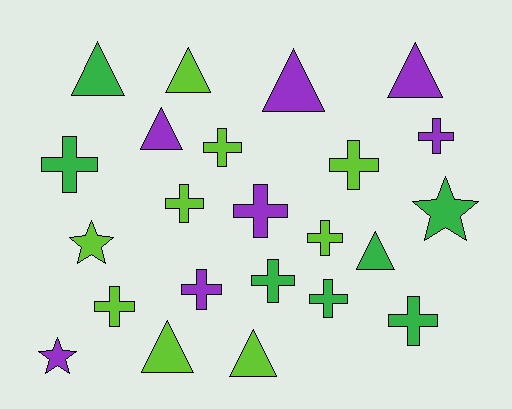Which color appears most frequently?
Lime, with 9 objects.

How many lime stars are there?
There is 1 lime star.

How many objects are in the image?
There are 23 objects.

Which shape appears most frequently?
Cross, with 12 objects.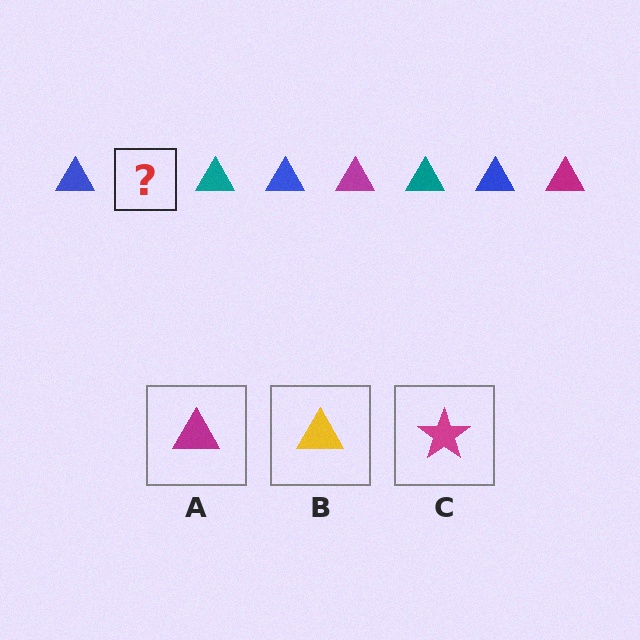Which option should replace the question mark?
Option A.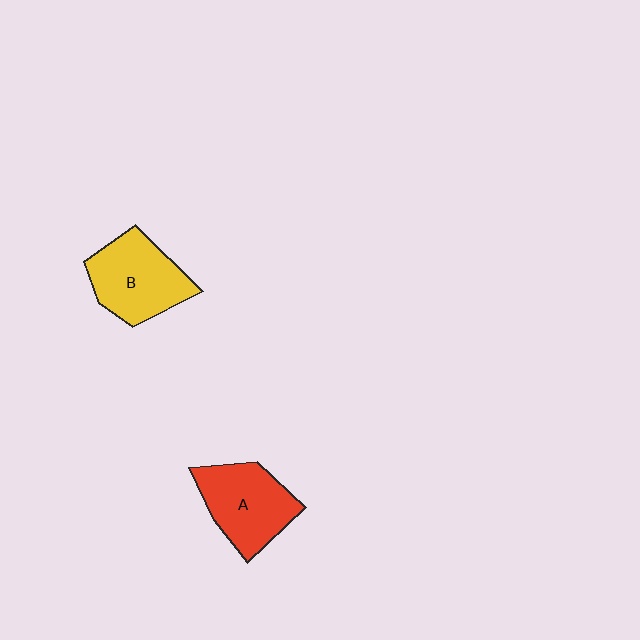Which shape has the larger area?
Shape B (yellow).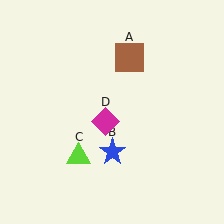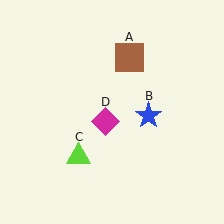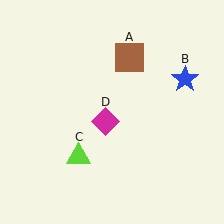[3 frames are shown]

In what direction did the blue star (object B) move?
The blue star (object B) moved up and to the right.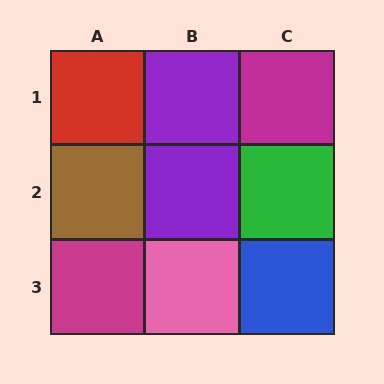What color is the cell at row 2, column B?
Purple.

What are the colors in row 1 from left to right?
Red, purple, magenta.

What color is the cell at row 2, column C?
Green.